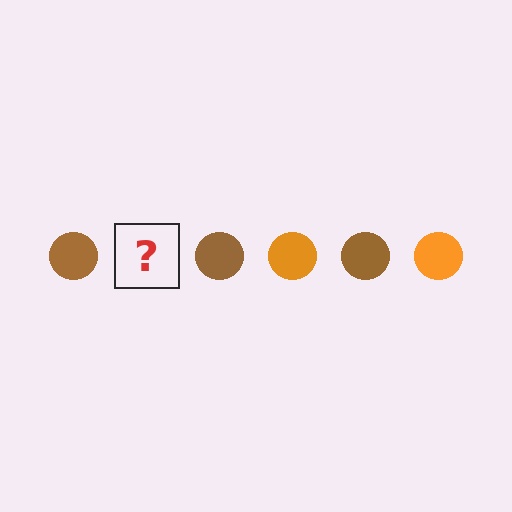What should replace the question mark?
The question mark should be replaced with an orange circle.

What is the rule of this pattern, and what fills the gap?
The rule is that the pattern cycles through brown, orange circles. The gap should be filled with an orange circle.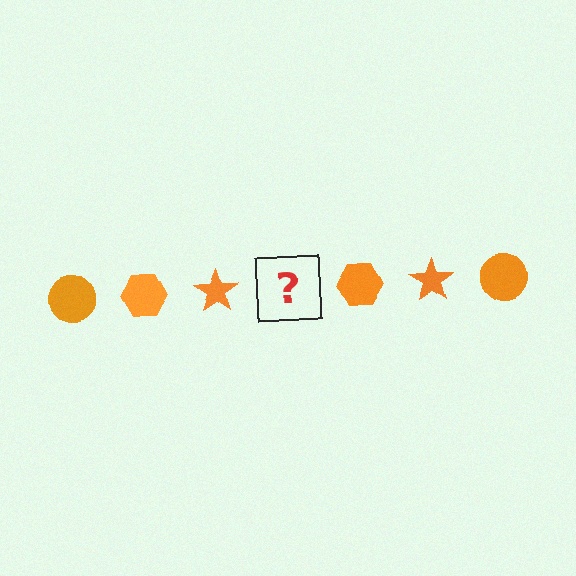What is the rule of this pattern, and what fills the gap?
The rule is that the pattern cycles through circle, hexagon, star shapes in orange. The gap should be filled with an orange circle.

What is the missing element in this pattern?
The missing element is an orange circle.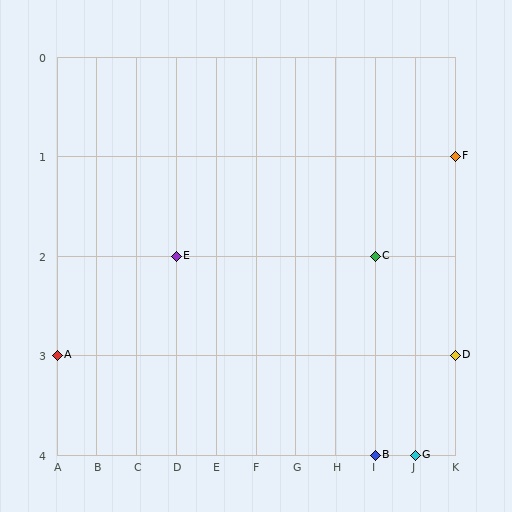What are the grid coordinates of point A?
Point A is at grid coordinates (A, 3).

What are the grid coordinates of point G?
Point G is at grid coordinates (J, 4).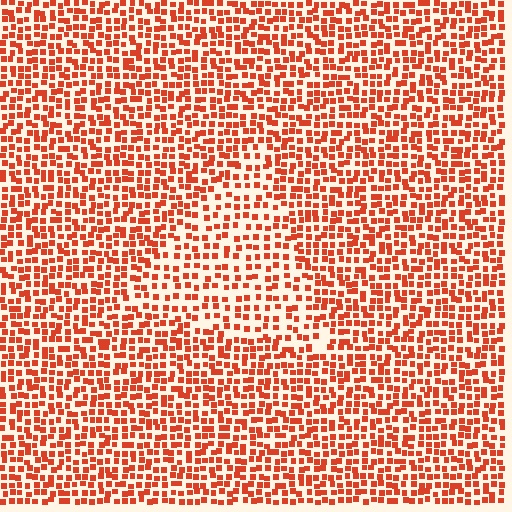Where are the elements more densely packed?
The elements are more densely packed outside the triangle boundary.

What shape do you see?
I see a triangle.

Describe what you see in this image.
The image contains small red elements arranged at two different densities. A triangle-shaped region is visible where the elements are less densely packed than the surrounding area.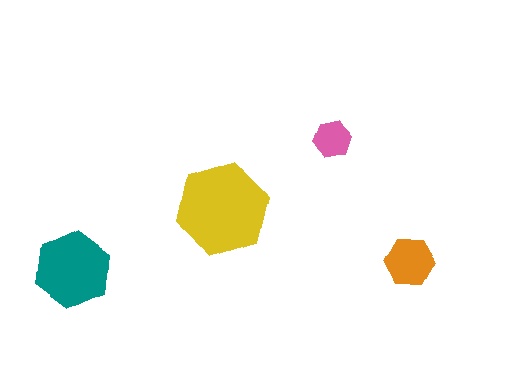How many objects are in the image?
There are 4 objects in the image.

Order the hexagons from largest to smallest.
the yellow one, the teal one, the orange one, the pink one.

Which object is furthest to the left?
The teal hexagon is leftmost.